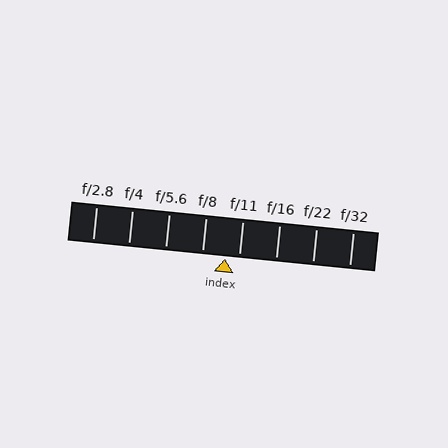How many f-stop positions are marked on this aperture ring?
There are 8 f-stop positions marked.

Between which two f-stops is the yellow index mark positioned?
The index mark is between f/8 and f/11.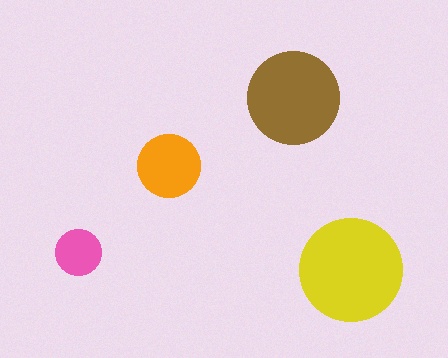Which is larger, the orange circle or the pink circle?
The orange one.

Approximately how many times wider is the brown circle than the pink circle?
About 2 times wider.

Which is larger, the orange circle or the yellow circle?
The yellow one.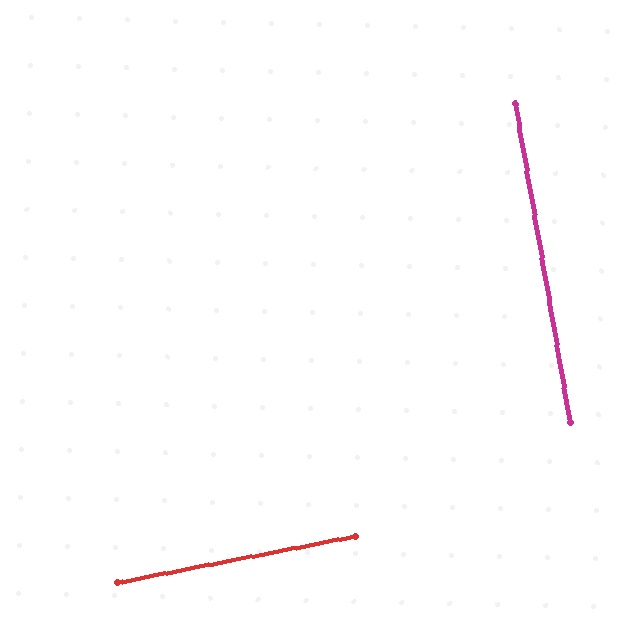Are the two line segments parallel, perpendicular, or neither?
Perpendicular — they meet at approximately 89°.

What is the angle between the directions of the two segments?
Approximately 89 degrees.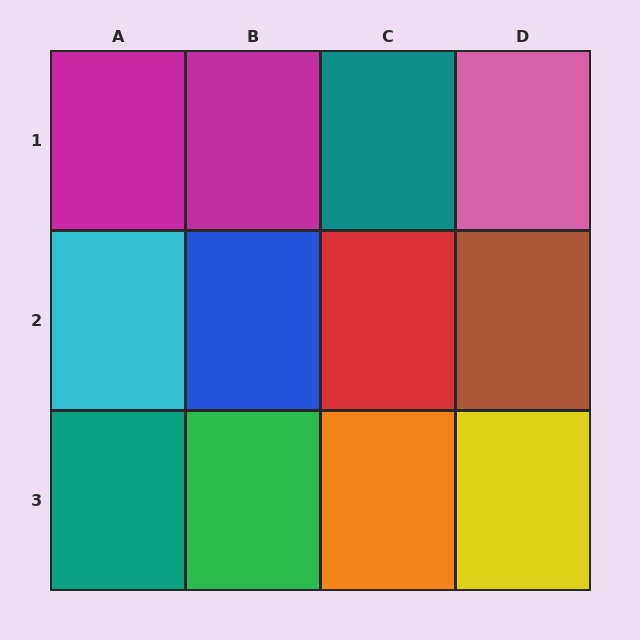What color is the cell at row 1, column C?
Teal.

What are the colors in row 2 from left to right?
Cyan, blue, red, brown.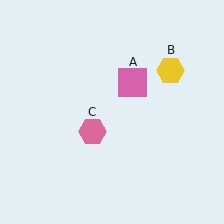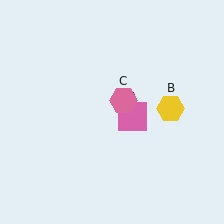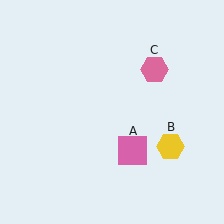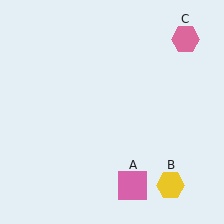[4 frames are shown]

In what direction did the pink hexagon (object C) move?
The pink hexagon (object C) moved up and to the right.